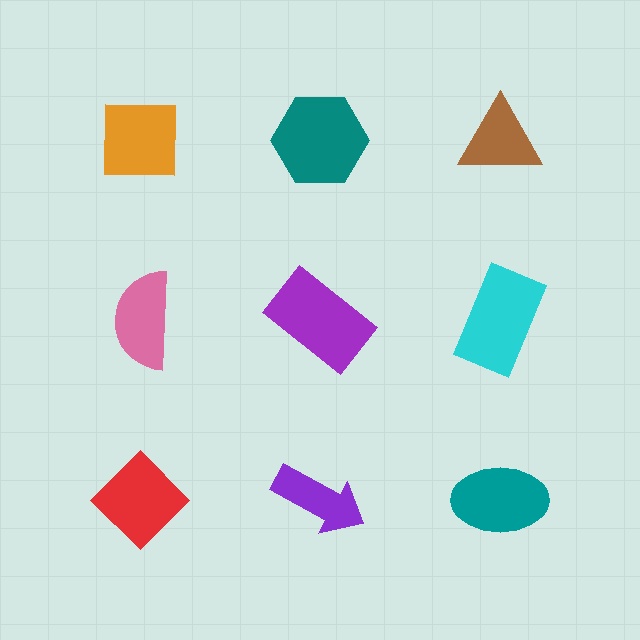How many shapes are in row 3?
3 shapes.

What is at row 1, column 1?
An orange square.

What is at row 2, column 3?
A cyan rectangle.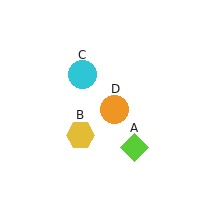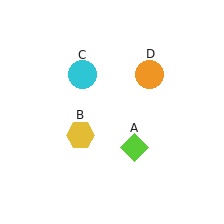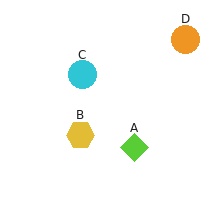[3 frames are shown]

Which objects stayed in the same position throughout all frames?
Lime diamond (object A) and yellow hexagon (object B) and cyan circle (object C) remained stationary.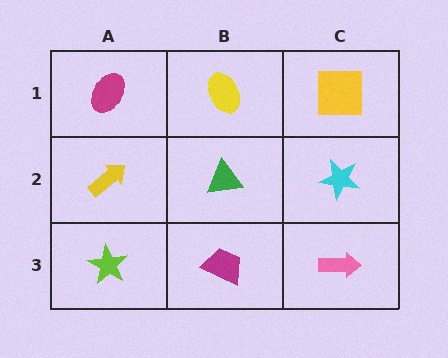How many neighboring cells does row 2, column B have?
4.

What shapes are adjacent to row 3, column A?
A yellow arrow (row 2, column A), a magenta trapezoid (row 3, column B).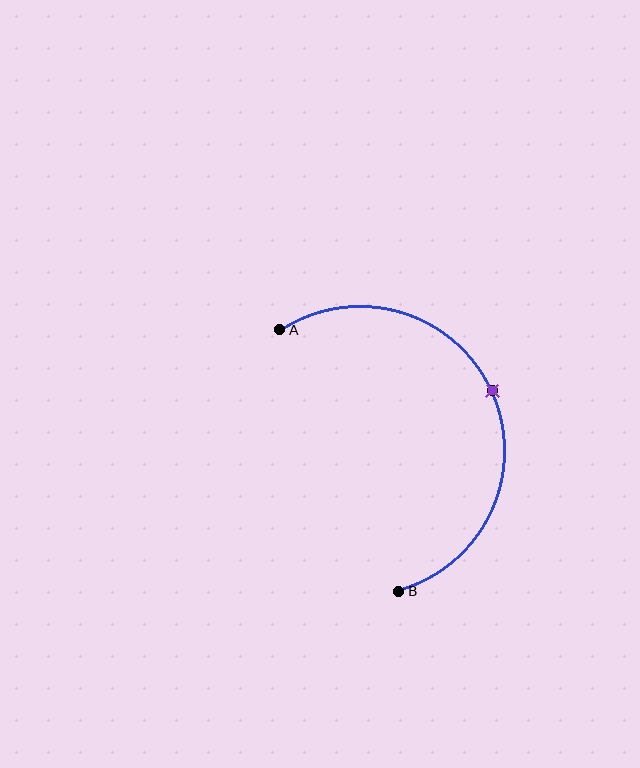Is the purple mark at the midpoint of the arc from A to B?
Yes. The purple mark lies on the arc at equal arc-length from both A and B — it is the arc midpoint.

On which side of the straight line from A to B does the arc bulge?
The arc bulges to the right of the straight line connecting A and B.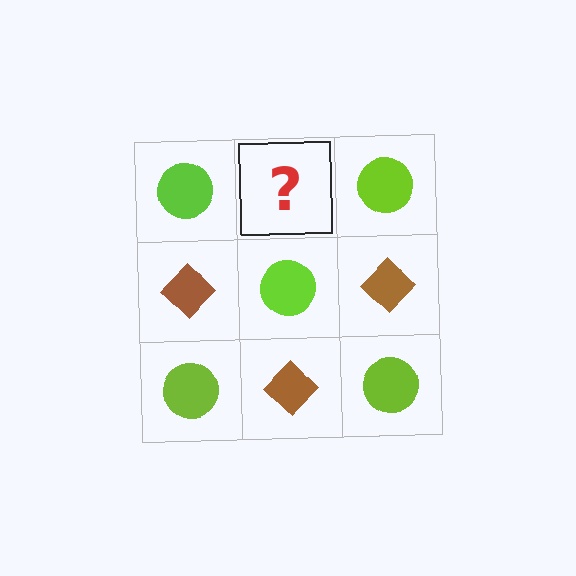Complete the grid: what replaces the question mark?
The question mark should be replaced with a brown diamond.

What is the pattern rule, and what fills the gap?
The rule is that it alternates lime circle and brown diamond in a checkerboard pattern. The gap should be filled with a brown diamond.